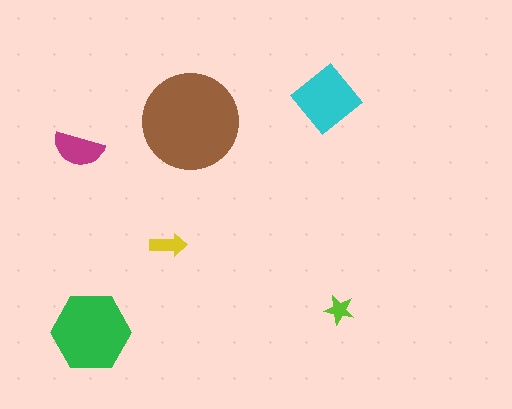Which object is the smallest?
The lime star.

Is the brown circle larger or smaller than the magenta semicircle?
Larger.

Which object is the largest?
The brown circle.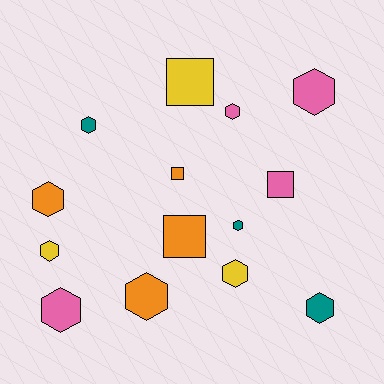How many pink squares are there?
There is 1 pink square.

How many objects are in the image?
There are 14 objects.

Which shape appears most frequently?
Hexagon, with 10 objects.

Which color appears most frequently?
Pink, with 4 objects.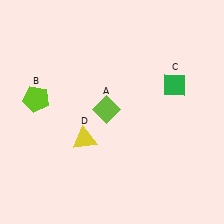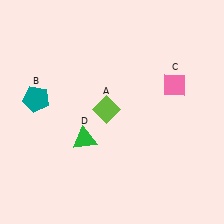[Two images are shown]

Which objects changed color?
B changed from lime to teal. C changed from green to pink. D changed from yellow to green.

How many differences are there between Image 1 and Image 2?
There are 3 differences between the two images.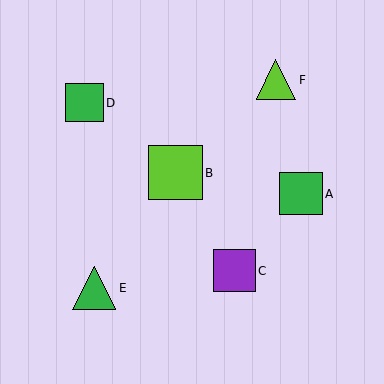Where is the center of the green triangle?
The center of the green triangle is at (94, 288).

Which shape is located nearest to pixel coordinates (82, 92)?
The green square (labeled D) at (84, 103) is nearest to that location.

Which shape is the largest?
The lime square (labeled B) is the largest.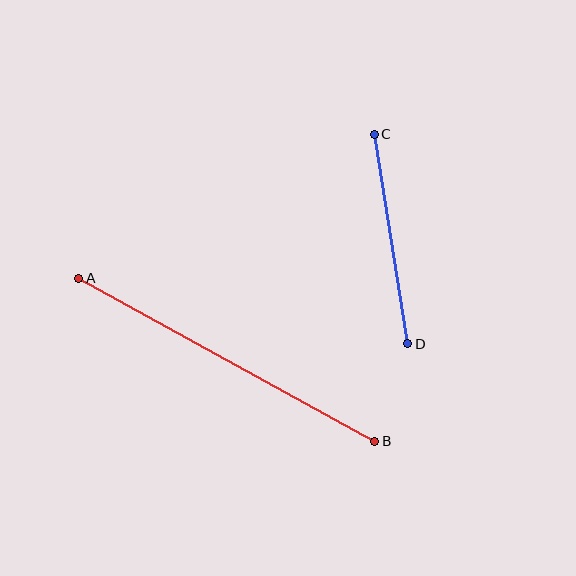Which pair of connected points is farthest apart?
Points A and B are farthest apart.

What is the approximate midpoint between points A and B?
The midpoint is at approximately (227, 360) pixels.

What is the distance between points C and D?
The distance is approximately 212 pixels.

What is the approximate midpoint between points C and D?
The midpoint is at approximately (391, 239) pixels.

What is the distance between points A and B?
The distance is approximately 338 pixels.